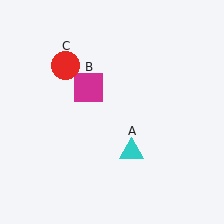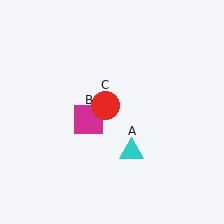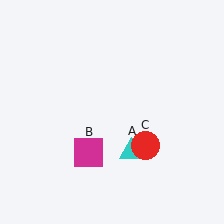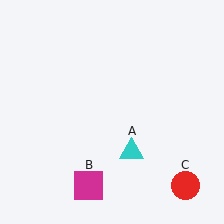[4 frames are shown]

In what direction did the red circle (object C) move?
The red circle (object C) moved down and to the right.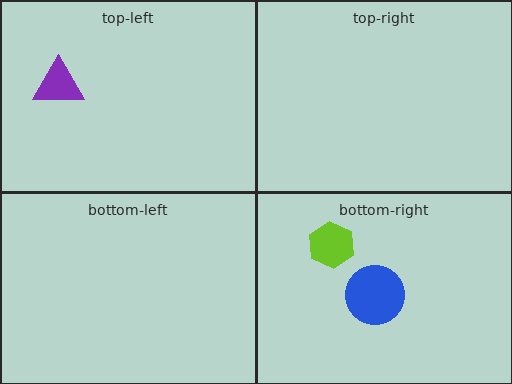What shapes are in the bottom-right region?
The lime hexagon, the blue circle.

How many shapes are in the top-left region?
1.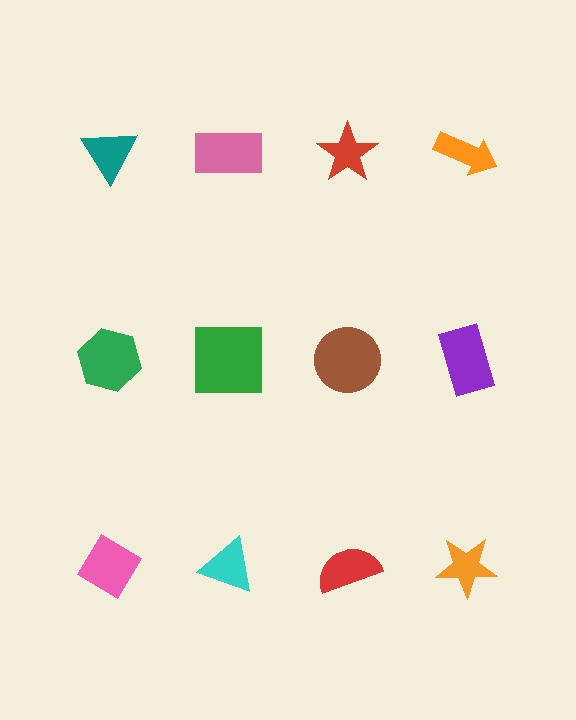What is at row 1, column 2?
A pink rectangle.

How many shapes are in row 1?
4 shapes.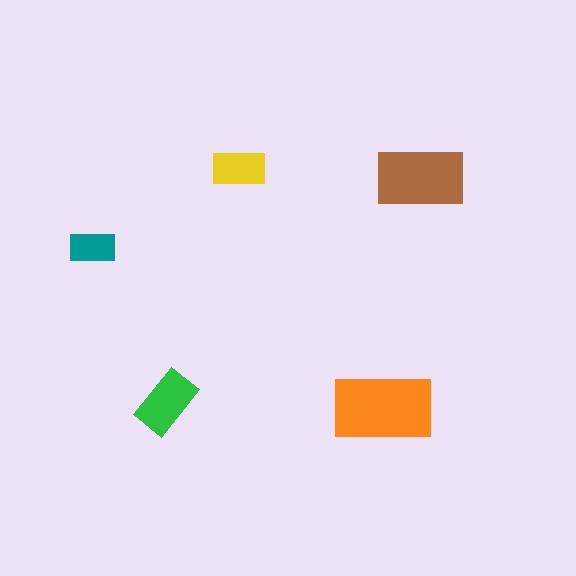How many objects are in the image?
There are 5 objects in the image.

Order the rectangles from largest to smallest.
the orange one, the brown one, the green one, the yellow one, the teal one.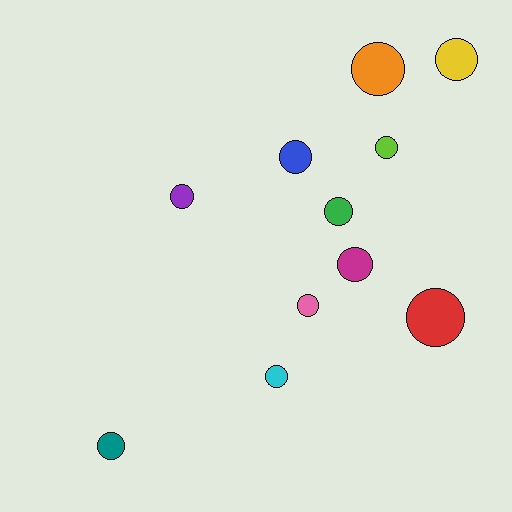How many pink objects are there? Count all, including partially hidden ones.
There is 1 pink object.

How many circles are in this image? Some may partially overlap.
There are 11 circles.